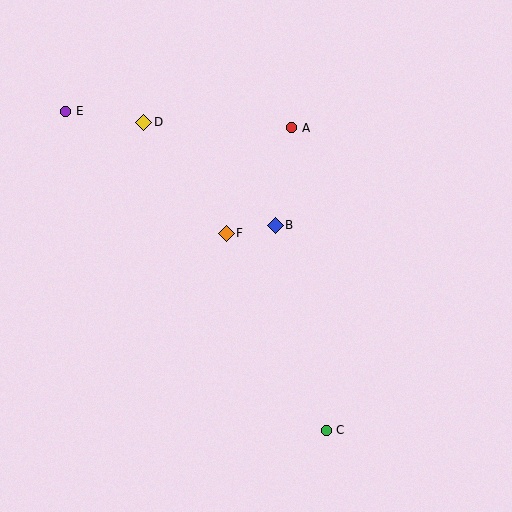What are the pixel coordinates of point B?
Point B is at (275, 225).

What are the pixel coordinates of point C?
Point C is at (326, 430).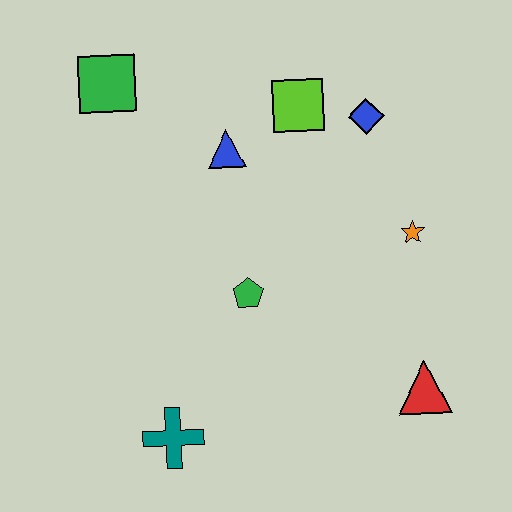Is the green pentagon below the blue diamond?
Yes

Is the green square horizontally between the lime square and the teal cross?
No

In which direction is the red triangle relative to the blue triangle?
The red triangle is below the blue triangle.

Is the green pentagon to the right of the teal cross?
Yes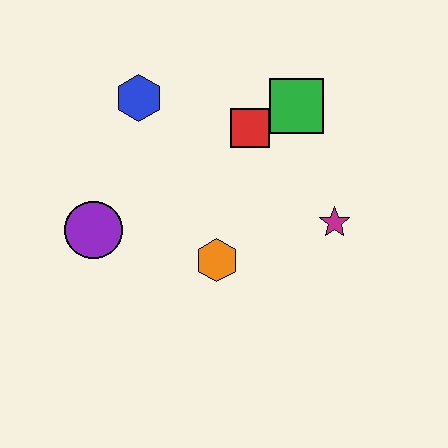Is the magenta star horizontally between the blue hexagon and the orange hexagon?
No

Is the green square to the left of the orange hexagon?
No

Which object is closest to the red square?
The green square is closest to the red square.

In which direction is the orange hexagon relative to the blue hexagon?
The orange hexagon is below the blue hexagon.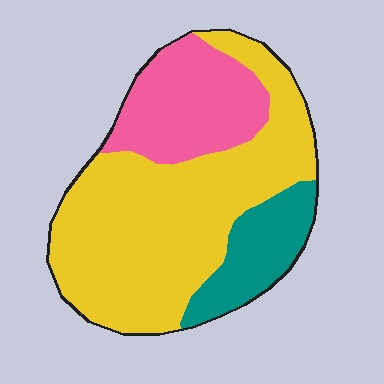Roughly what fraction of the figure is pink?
Pink covers roughly 25% of the figure.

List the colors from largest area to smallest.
From largest to smallest: yellow, pink, teal.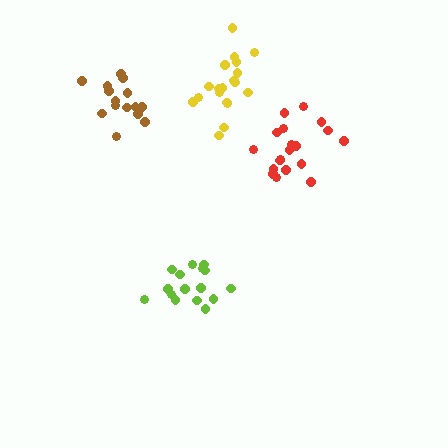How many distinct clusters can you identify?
There are 4 distinct clusters.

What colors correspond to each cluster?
The clusters are colored: brown, red, lime, yellow.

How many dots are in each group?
Group 1: 15 dots, Group 2: 19 dots, Group 3: 16 dots, Group 4: 19 dots (69 total).